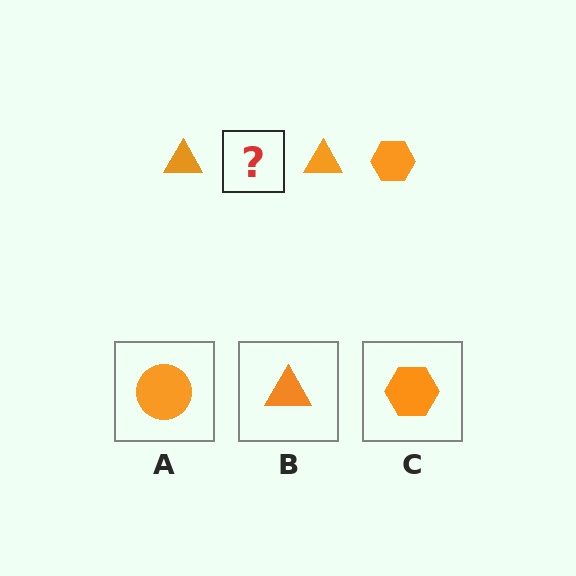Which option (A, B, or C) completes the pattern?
C.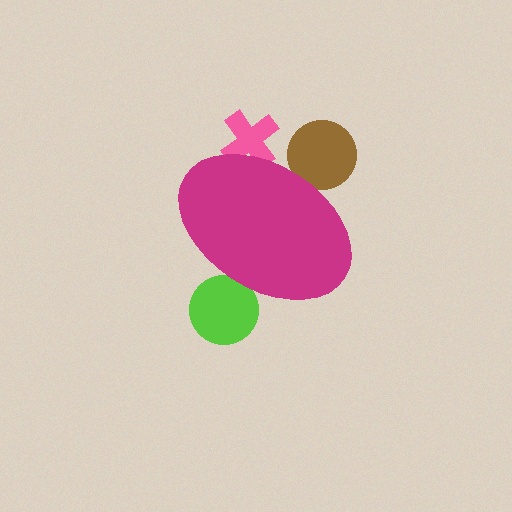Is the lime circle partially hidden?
Yes, the lime circle is partially hidden behind the magenta ellipse.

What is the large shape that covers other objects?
A magenta ellipse.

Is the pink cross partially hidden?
Yes, the pink cross is partially hidden behind the magenta ellipse.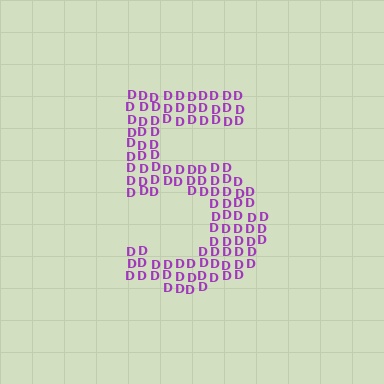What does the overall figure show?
The overall figure shows the digit 5.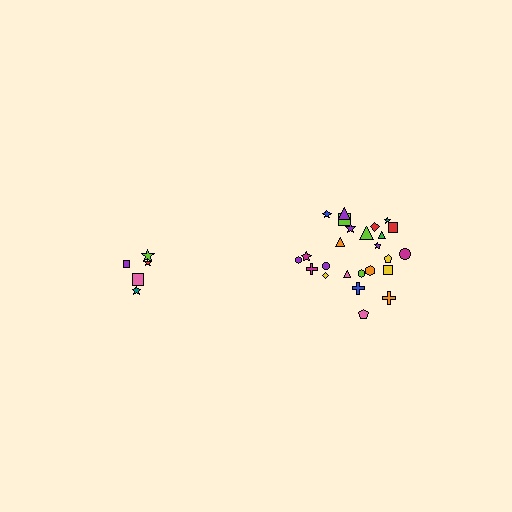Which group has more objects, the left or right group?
The right group.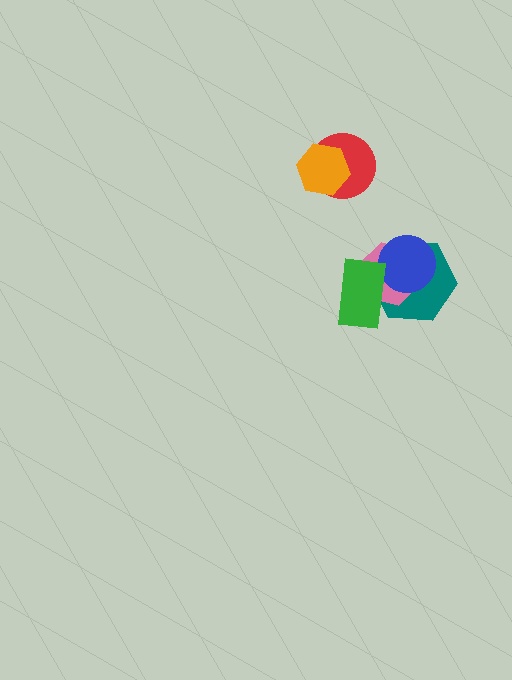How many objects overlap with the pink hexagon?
3 objects overlap with the pink hexagon.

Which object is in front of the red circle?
The orange hexagon is in front of the red circle.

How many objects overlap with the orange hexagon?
1 object overlaps with the orange hexagon.